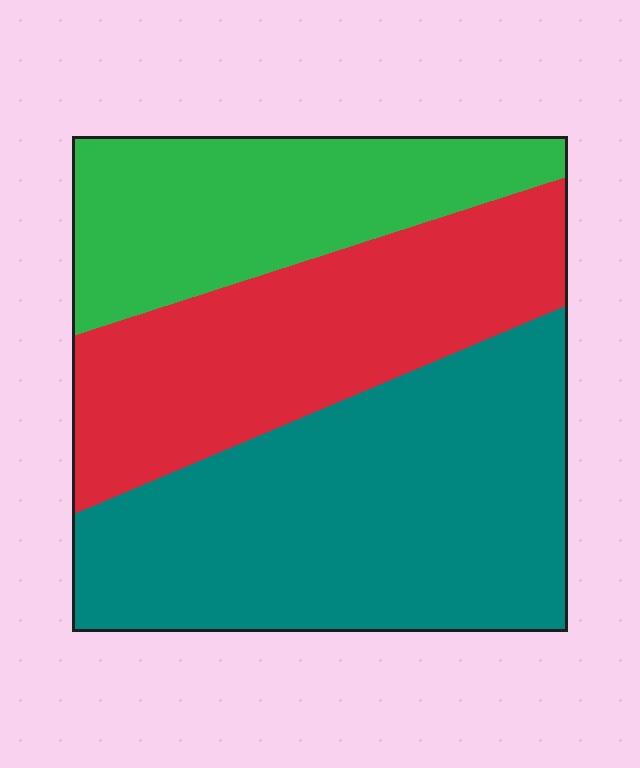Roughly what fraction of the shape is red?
Red covers 31% of the shape.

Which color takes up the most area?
Teal, at roughly 45%.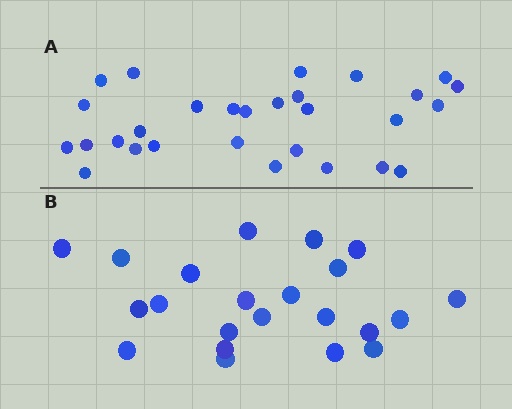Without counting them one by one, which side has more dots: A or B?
Region A (the top region) has more dots.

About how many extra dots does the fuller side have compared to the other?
Region A has roughly 8 or so more dots than region B.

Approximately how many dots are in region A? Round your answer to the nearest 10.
About 30 dots. (The exact count is 29, which rounds to 30.)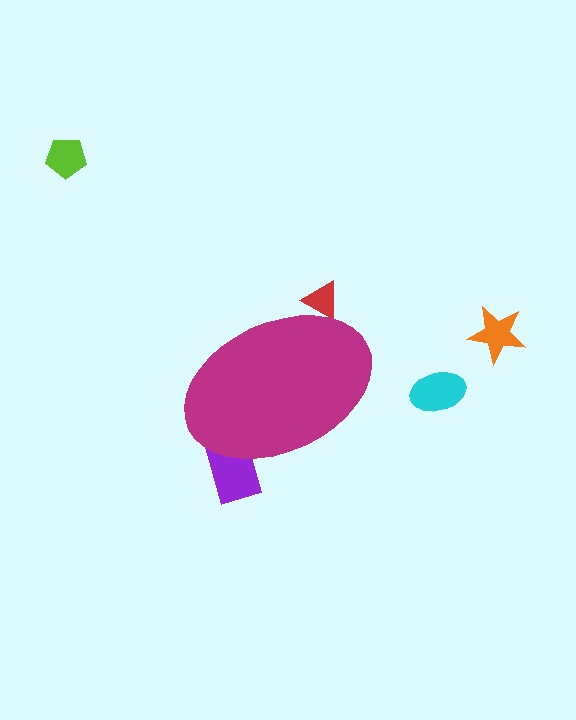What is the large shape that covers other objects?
A magenta ellipse.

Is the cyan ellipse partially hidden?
No, the cyan ellipse is fully visible.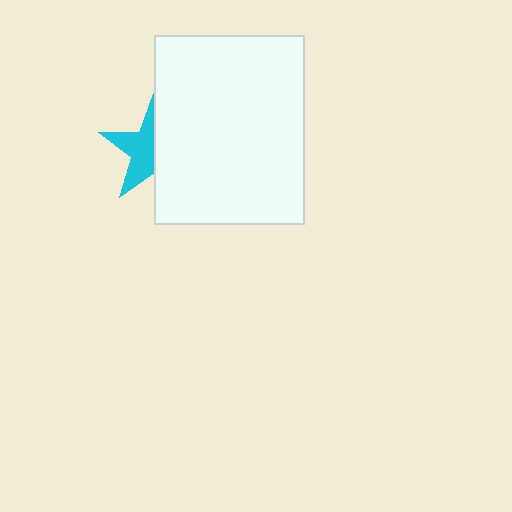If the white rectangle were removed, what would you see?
You would see the complete cyan star.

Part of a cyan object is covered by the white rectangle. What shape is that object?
It is a star.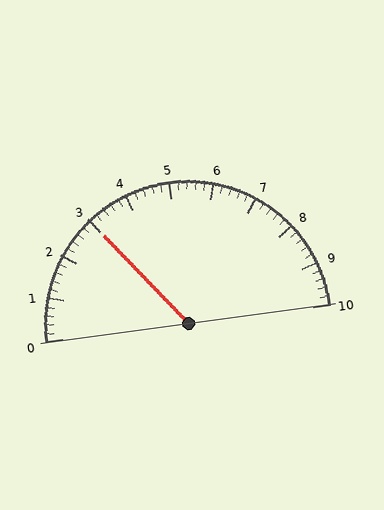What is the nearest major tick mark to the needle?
The nearest major tick mark is 3.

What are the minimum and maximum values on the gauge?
The gauge ranges from 0 to 10.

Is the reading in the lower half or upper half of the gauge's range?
The reading is in the lower half of the range (0 to 10).